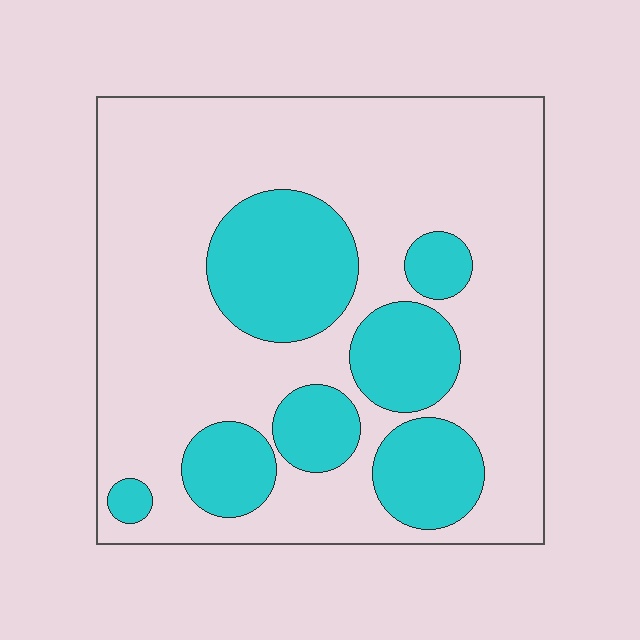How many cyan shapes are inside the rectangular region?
7.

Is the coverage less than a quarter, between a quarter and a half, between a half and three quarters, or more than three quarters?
Between a quarter and a half.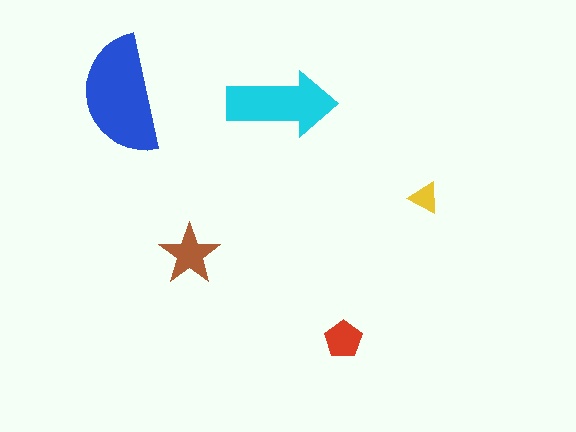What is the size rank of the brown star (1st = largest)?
3rd.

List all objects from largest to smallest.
The blue semicircle, the cyan arrow, the brown star, the red pentagon, the yellow triangle.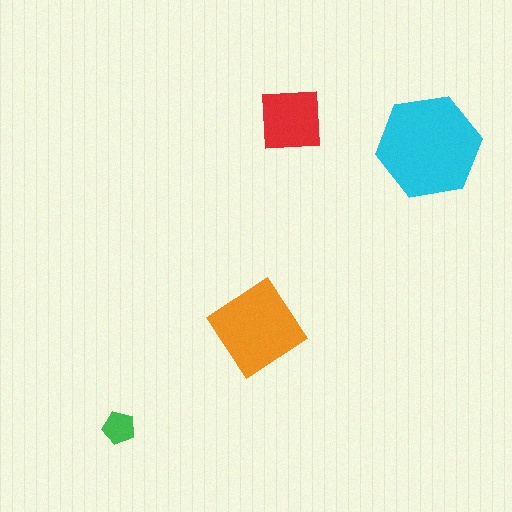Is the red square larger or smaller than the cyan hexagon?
Smaller.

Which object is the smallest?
The green pentagon.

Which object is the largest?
The cyan hexagon.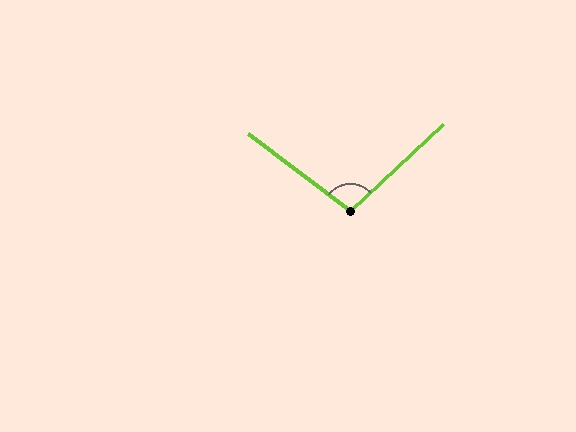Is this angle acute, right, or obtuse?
It is obtuse.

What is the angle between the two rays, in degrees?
Approximately 100 degrees.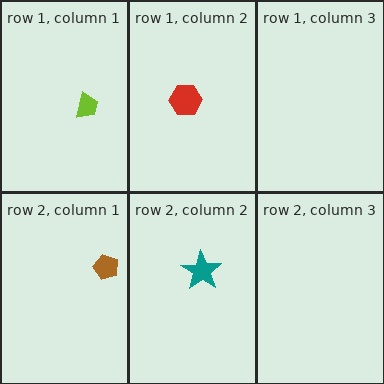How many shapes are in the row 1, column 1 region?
1.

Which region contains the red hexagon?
The row 1, column 2 region.